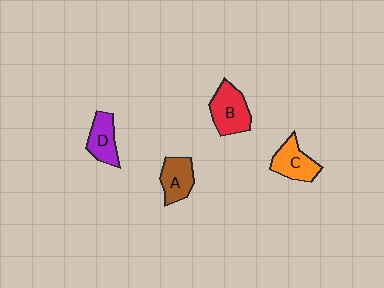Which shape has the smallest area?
Shape D (purple).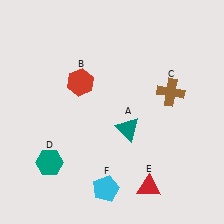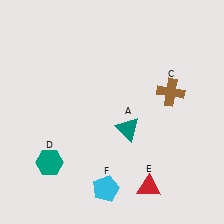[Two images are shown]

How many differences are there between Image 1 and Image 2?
There is 1 difference between the two images.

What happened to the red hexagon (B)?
The red hexagon (B) was removed in Image 2. It was in the top-left area of Image 1.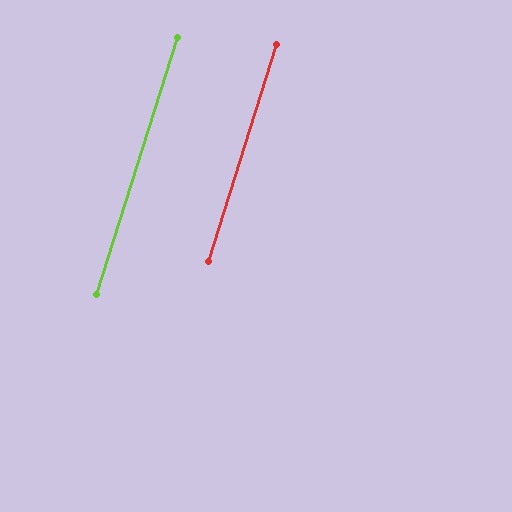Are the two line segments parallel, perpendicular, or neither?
Parallel — their directions differ by only 0.2°.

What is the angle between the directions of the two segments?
Approximately 0 degrees.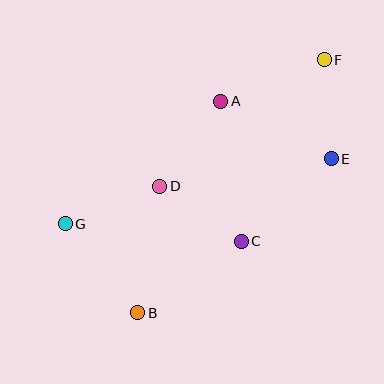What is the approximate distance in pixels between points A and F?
The distance between A and F is approximately 112 pixels.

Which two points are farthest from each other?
Points B and F are farthest from each other.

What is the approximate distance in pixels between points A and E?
The distance between A and E is approximately 125 pixels.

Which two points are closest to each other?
Points C and D are closest to each other.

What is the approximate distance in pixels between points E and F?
The distance between E and F is approximately 99 pixels.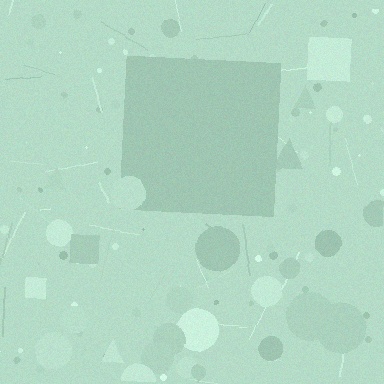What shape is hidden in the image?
A square is hidden in the image.